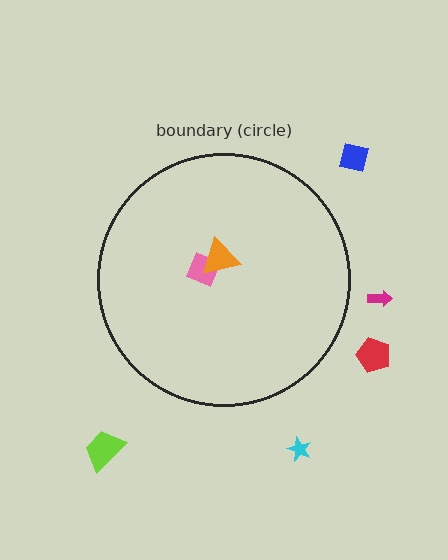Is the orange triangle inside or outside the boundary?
Inside.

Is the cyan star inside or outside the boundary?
Outside.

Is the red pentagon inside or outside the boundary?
Outside.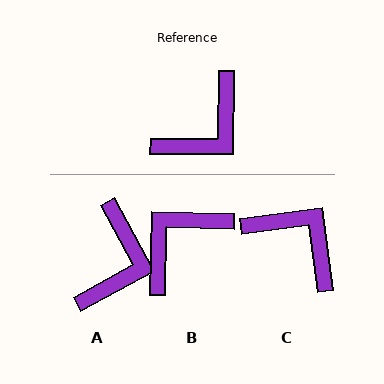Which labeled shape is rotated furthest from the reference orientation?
B, about 179 degrees away.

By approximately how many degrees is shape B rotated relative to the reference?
Approximately 179 degrees counter-clockwise.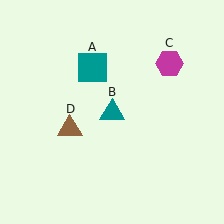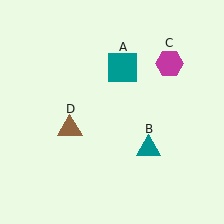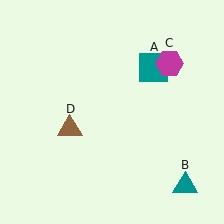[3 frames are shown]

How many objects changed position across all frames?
2 objects changed position: teal square (object A), teal triangle (object B).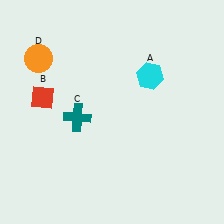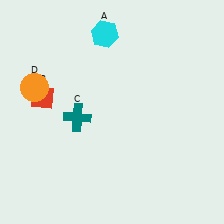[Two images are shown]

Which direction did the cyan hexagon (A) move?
The cyan hexagon (A) moved left.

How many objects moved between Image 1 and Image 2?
2 objects moved between the two images.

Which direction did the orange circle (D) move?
The orange circle (D) moved down.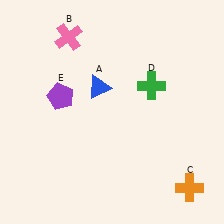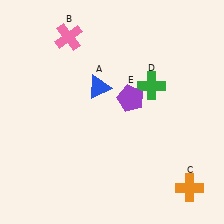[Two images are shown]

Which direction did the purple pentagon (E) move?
The purple pentagon (E) moved right.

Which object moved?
The purple pentagon (E) moved right.